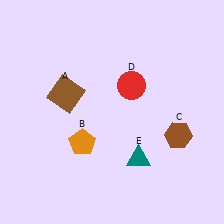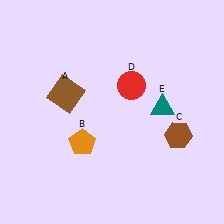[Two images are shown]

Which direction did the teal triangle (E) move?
The teal triangle (E) moved up.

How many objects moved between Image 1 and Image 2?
1 object moved between the two images.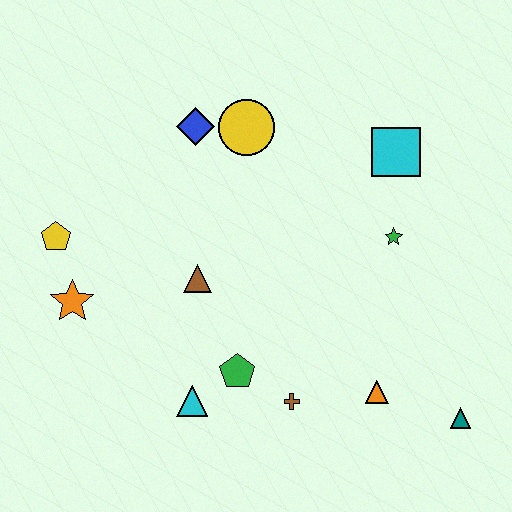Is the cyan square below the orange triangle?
No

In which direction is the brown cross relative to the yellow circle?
The brown cross is below the yellow circle.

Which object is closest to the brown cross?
The green pentagon is closest to the brown cross.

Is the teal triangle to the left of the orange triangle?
No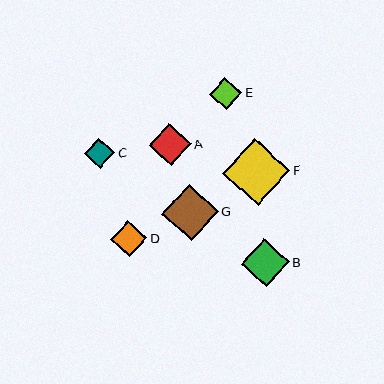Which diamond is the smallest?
Diamond C is the smallest with a size of approximately 30 pixels.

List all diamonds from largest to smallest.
From largest to smallest: F, G, B, A, D, E, C.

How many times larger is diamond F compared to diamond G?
Diamond F is approximately 1.2 times the size of diamond G.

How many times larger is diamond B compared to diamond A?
Diamond B is approximately 1.2 times the size of diamond A.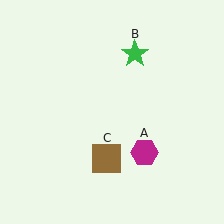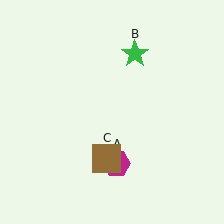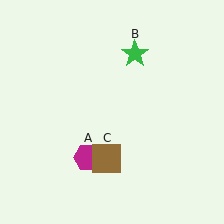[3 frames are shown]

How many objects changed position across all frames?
1 object changed position: magenta hexagon (object A).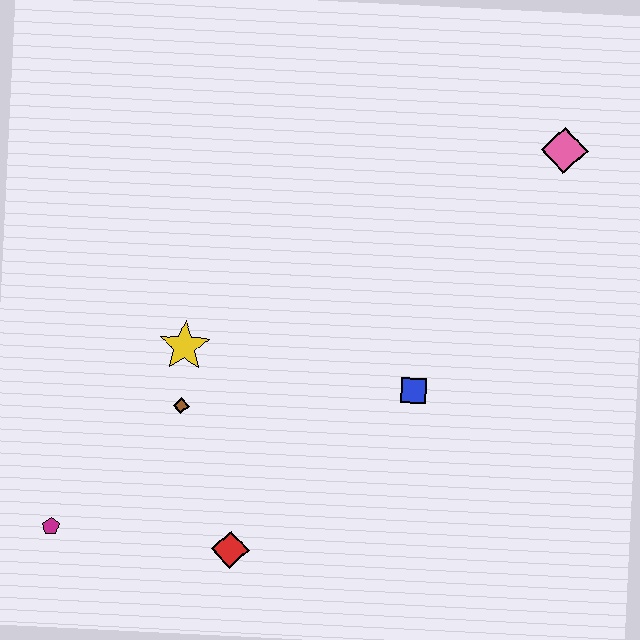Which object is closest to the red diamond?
The brown diamond is closest to the red diamond.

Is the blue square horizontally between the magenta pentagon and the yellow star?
No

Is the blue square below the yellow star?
Yes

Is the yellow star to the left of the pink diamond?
Yes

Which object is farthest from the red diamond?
The pink diamond is farthest from the red diamond.